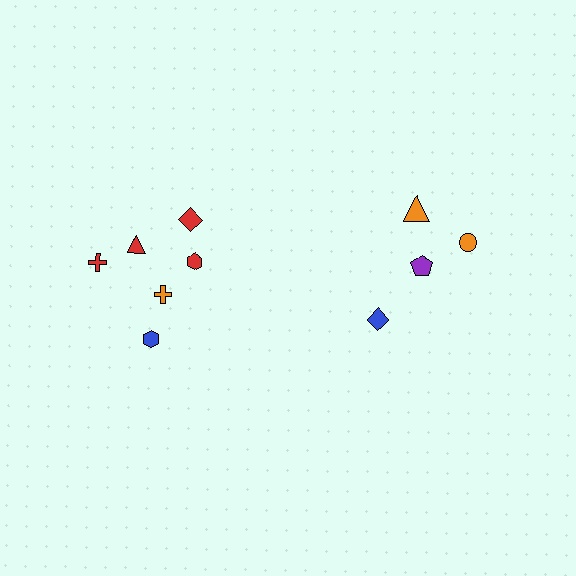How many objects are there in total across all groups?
There are 10 objects.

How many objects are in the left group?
There are 6 objects.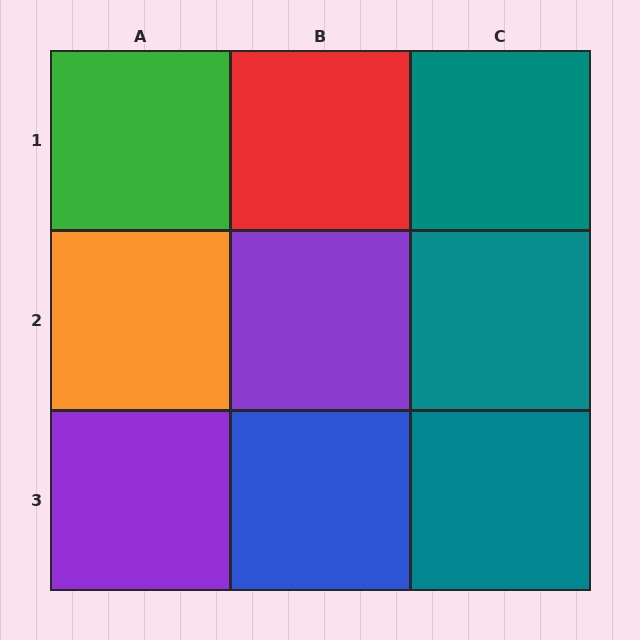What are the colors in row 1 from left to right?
Green, red, teal.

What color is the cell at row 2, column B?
Purple.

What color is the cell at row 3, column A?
Purple.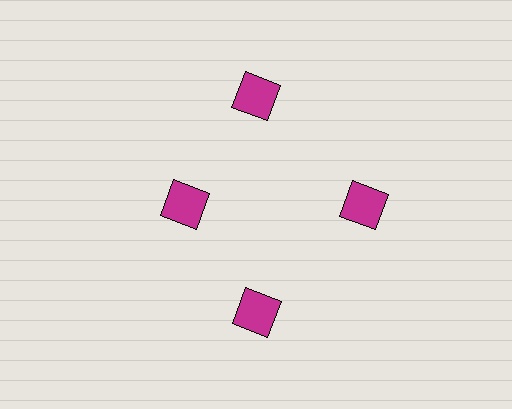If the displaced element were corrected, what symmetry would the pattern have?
It would have 4-fold rotational symmetry — the pattern would map onto itself every 90 degrees.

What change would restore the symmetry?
The symmetry would be restored by moving it outward, back onto the ring so that all 4 squares sit at equal angles and equal distance from the center.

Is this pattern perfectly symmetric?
No. The 4 magenta squares are arranged in a ring, but one element near the 9 o'clock position is pulled inward toward the center, breaking the 4-fold rotational symmetry.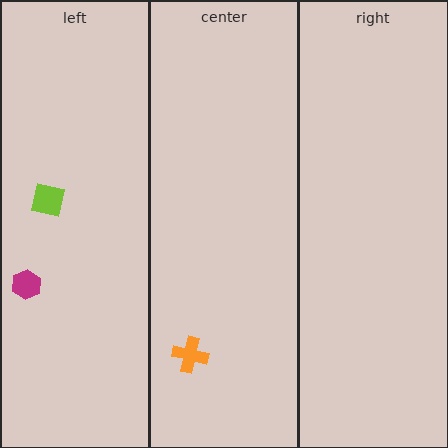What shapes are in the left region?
The magenta hexagon, the lime square.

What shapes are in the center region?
The orange cross.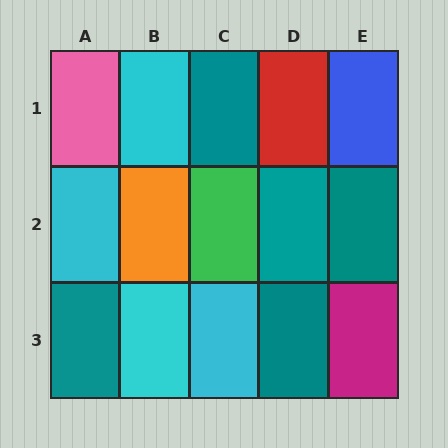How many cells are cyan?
4 cells are cyan.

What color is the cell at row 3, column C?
Cyan.